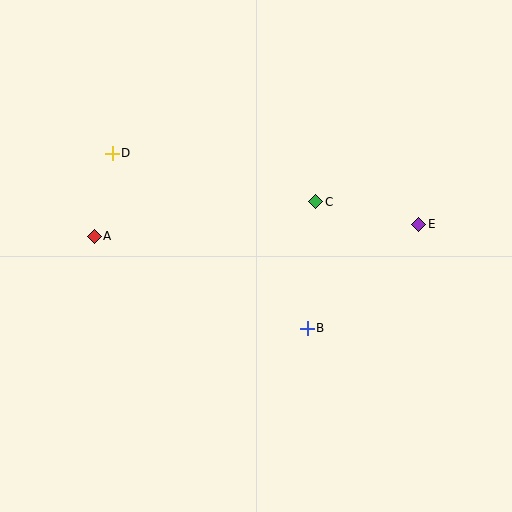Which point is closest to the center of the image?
Point C at (316, 202) is closest to the center.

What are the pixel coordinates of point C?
Point C is at (316, 202).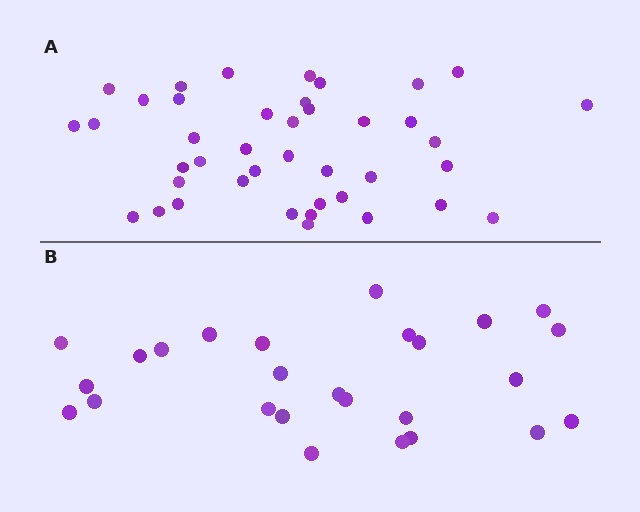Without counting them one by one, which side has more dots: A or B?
Region A (the top region) has more dots.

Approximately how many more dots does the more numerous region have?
Region A has approximately 15 more dots than region B.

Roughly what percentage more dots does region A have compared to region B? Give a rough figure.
About 60% more.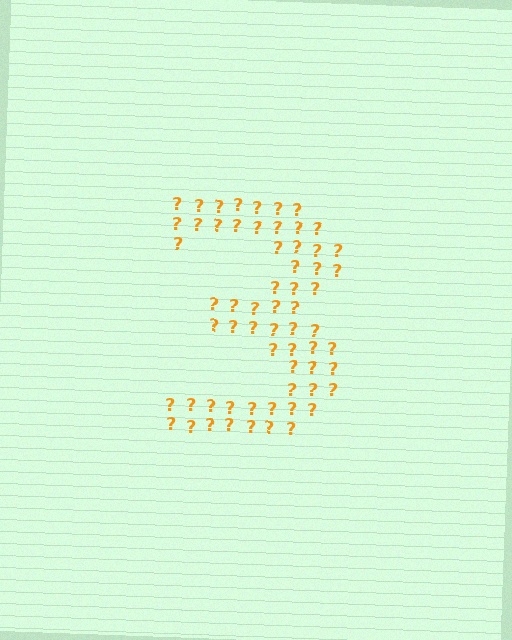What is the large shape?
The large shape is the digit 3.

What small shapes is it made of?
It is made of small question marks.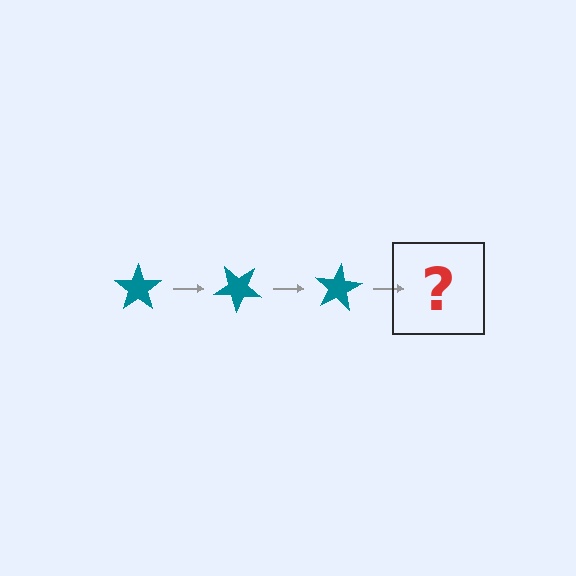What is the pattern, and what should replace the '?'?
The pattern is that the star rotates 40 degrees each step. The '?' should be a teal star rotated 120 degrees.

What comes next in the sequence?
The next element should be a teal star rotated 120 degrees.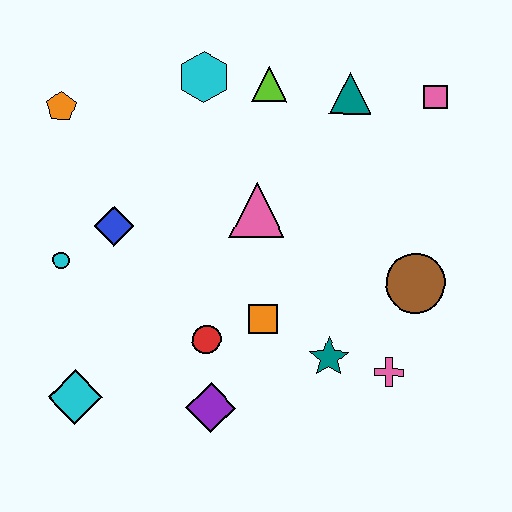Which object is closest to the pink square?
The teal triangle is closest to the pink square.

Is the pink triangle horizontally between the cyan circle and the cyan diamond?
No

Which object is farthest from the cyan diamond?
The pink square is farthest from the cyan diamond.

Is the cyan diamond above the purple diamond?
Yes